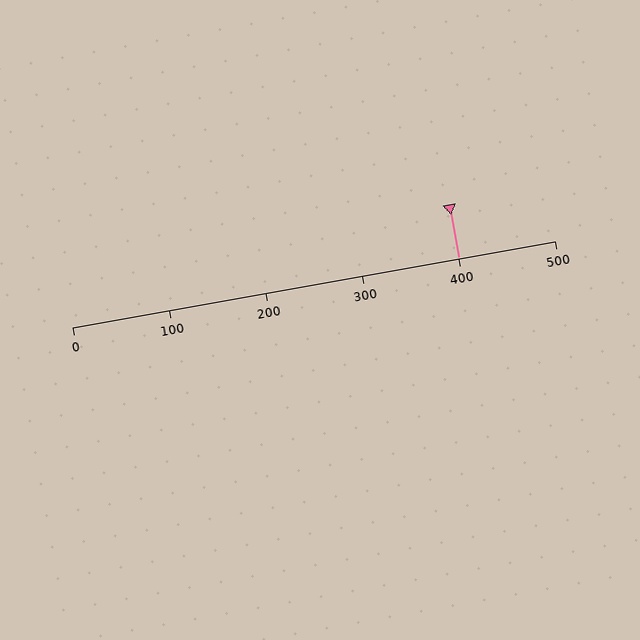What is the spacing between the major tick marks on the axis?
The major ticks are spaced 100 apart.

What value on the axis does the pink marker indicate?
The marker indicates approximately 400.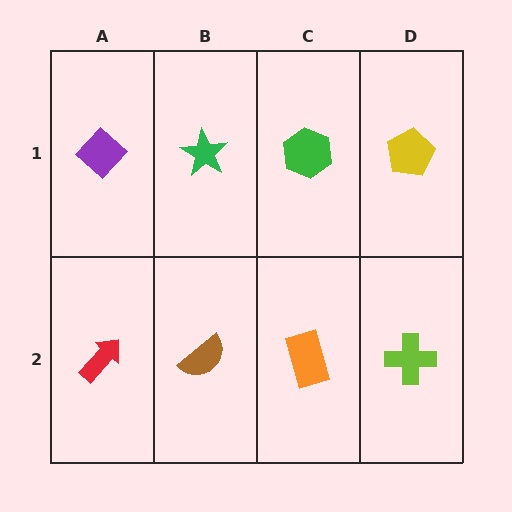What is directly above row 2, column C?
A green hexagon.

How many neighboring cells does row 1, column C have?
3.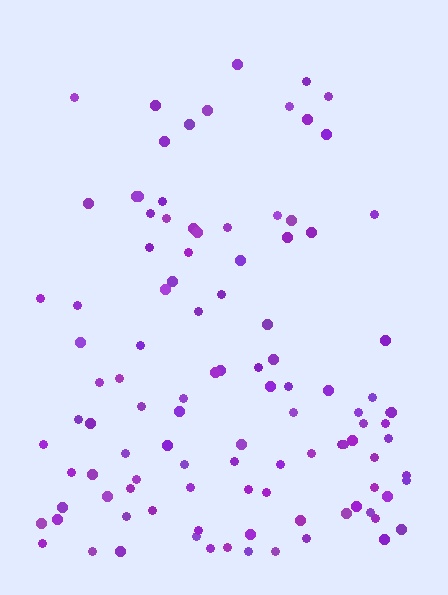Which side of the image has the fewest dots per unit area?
The top.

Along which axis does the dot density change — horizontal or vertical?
Vertical.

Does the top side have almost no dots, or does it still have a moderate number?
Still a moderate number, just noticeably fewer than the bottom.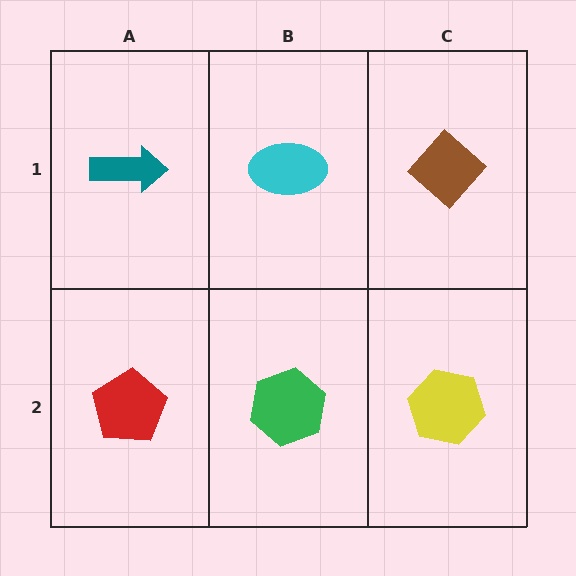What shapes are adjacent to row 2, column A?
A teal arrow (row 1, column A), a green hexagon (row 2, column B).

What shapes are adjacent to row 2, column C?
A brown diamond (row 1, column C), a green hexagon (row 2, column B).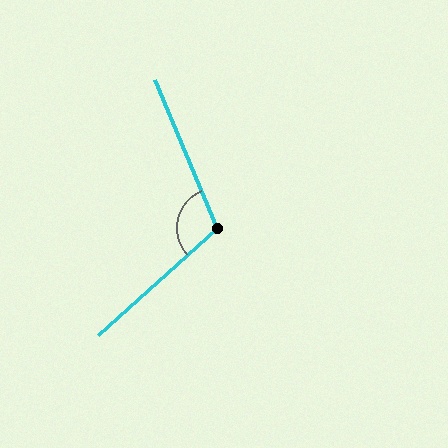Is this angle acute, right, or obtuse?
It is obtuse.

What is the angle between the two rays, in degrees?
Approximately 109 degrees.